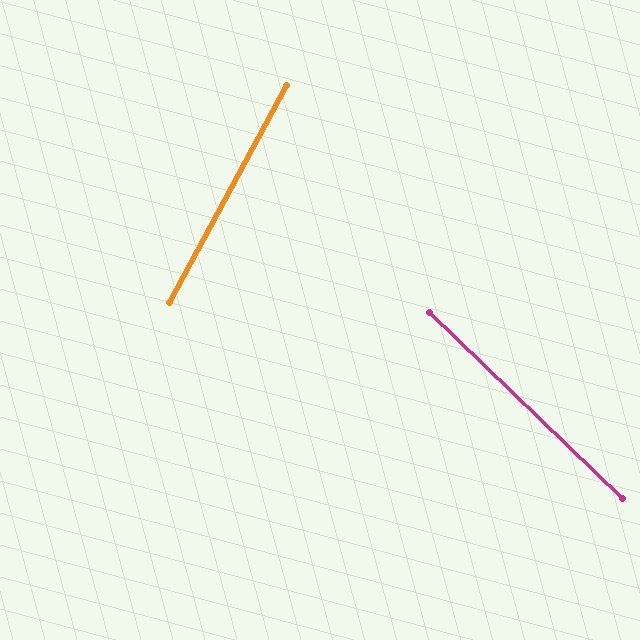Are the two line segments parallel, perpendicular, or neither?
Neither parallel nor perpendicular — they differ by about 74°.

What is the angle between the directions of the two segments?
Approximately 74 degrees.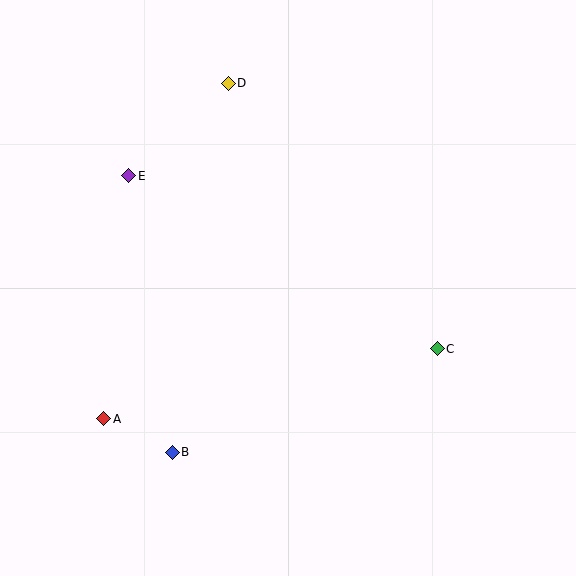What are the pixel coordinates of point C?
Point C is at (437, 349).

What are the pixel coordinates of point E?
Point E is at (129, 176).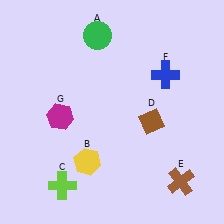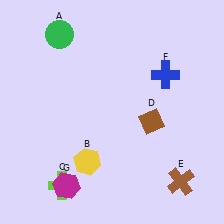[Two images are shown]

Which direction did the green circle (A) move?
The green circle (A) moved left.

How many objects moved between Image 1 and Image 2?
2 objects moved between the two images.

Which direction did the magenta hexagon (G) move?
The magenta hexagon (G) moved down.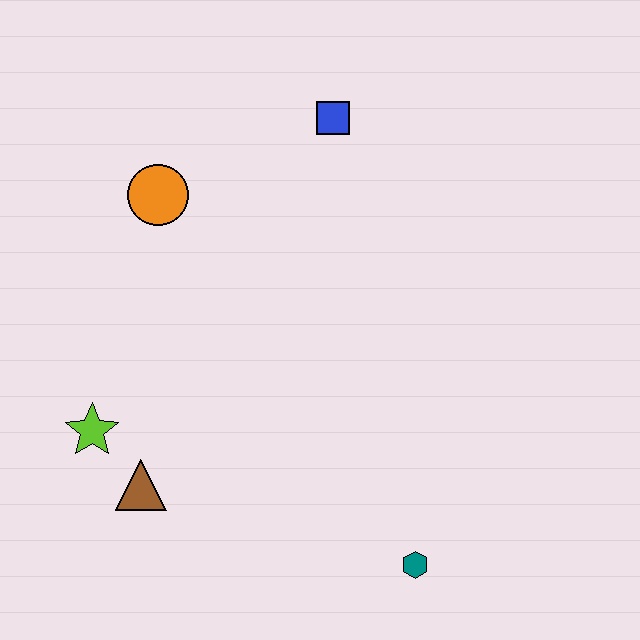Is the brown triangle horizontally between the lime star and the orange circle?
Yes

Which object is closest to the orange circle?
The blue square is closest to the orange circle.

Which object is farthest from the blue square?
The teal hexagon is farthest from the blue square.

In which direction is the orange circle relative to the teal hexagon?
The orange circle is above the teal hexagon.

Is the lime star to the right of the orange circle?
No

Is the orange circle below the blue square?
Yes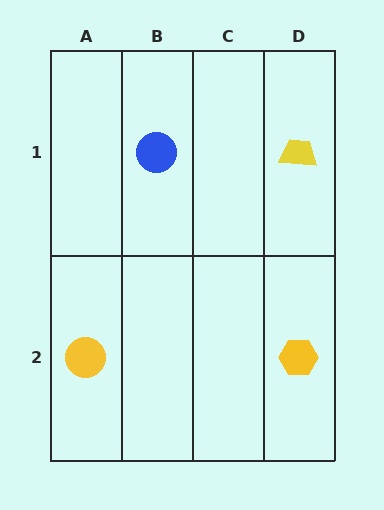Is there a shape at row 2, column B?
No, that cell is empty.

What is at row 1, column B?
A blue circle.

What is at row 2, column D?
A yellow hexagon.